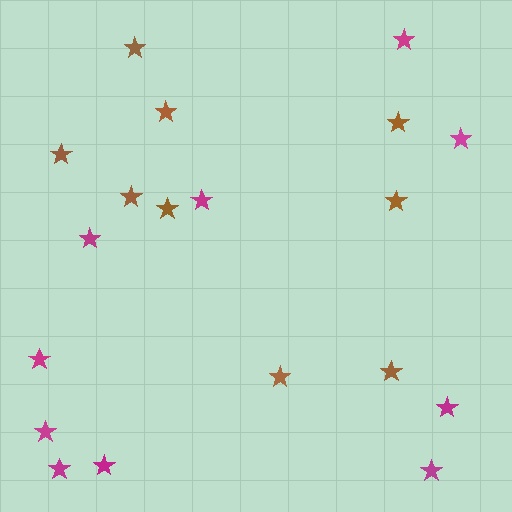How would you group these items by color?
There are 2 groups: one group of magenta stars (10) and one group of brown stars (9).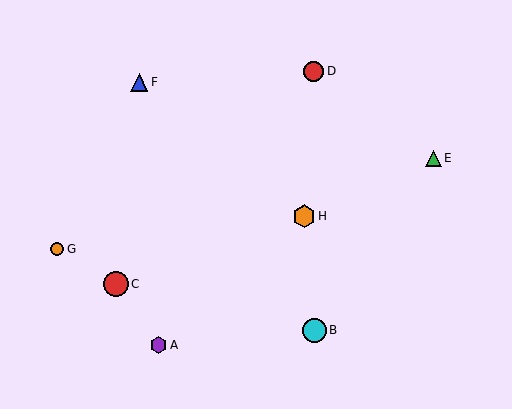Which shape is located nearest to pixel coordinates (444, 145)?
The green triangle (labeled E) at (433, 158) is nearest to that location.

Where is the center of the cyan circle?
The center of the cyan circle is at (314, 330).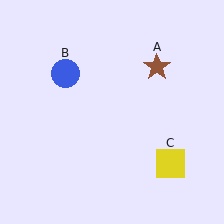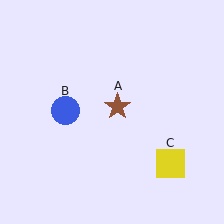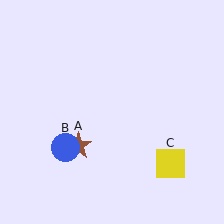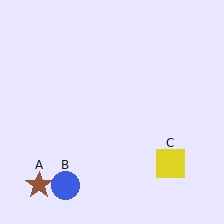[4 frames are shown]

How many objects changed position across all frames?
2 objects changed position: brown star (object A), blue circle (object B).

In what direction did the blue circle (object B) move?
The blue circle (object B) moved down.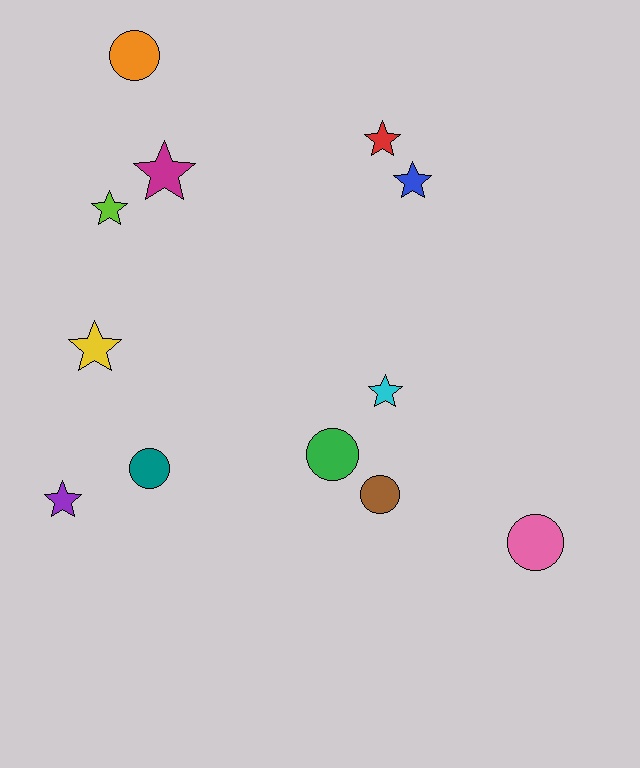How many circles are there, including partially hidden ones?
There are 5 circles.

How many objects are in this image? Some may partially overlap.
There are 12 objects.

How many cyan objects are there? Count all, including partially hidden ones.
There is 1 cyan object.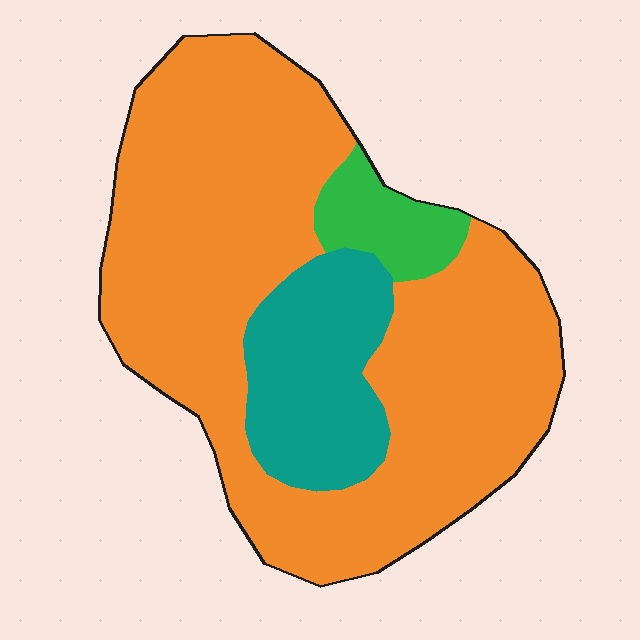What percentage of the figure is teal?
Teal takes up about one sixth (1/6) of the figure.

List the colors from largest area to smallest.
From largest to smallest: orange, teal, green.